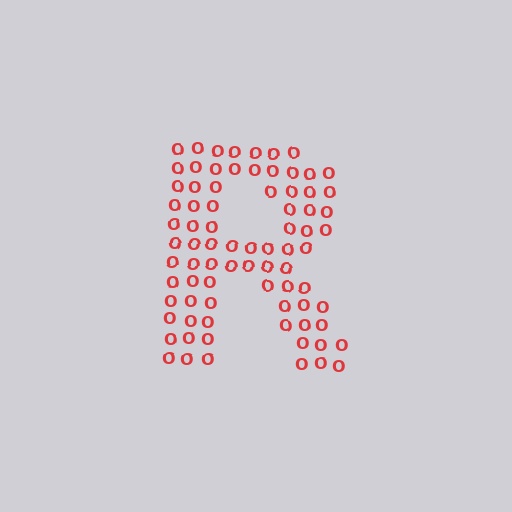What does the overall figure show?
The overall figure shows the letter R.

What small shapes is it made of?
It is made of small letter O's.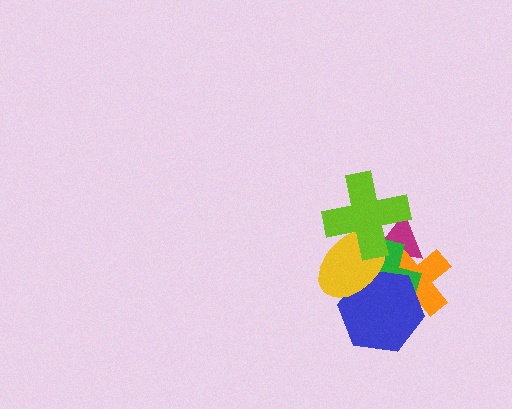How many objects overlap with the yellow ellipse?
5 objects overlap with the yellow ellipse.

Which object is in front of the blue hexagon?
The yellow ellipse is in front of the blue hexagon.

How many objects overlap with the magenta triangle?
4 objects overlap with the magenta triangle.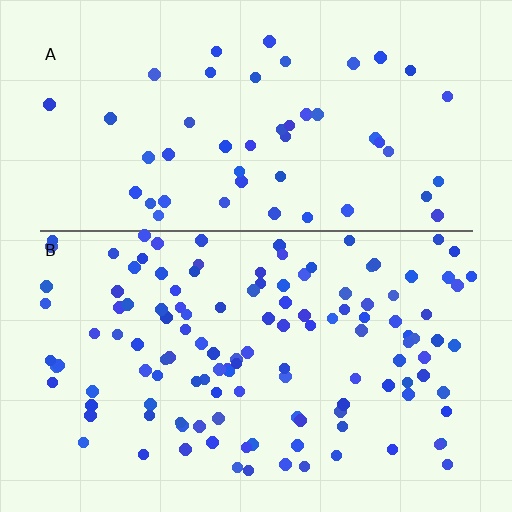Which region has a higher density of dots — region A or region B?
B (the bottom).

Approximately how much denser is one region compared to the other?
Approximately 2.5× — region B over region A.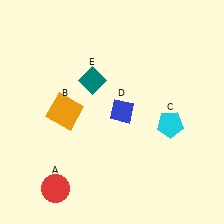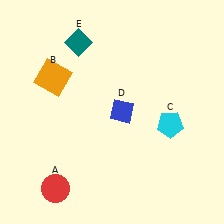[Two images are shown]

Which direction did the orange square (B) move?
The orange square (B) moved up.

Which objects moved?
The objects that moved are: the orange square (B), the teal diamond (E).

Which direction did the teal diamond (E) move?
The teal diamond (E) moved up.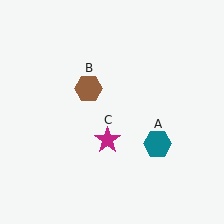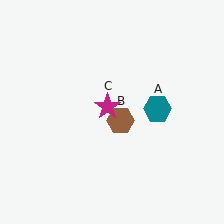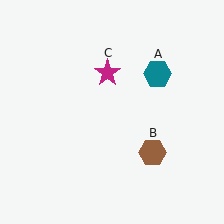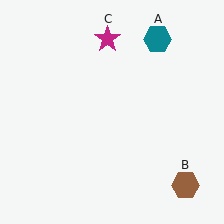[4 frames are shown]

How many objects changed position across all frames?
3 objects changed position: teal hexagon (object A), brown hexagon (object B), magenta star (object C).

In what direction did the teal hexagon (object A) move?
The teal hexagon (object A) moved up.